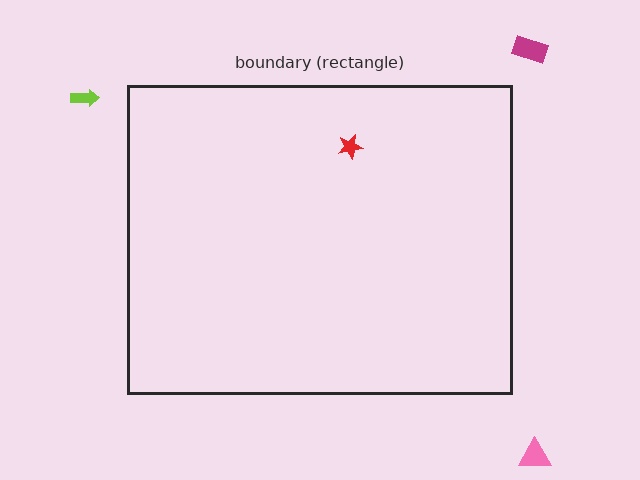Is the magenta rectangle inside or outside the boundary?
Outside.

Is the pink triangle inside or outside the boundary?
Outside.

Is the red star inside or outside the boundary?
Inside.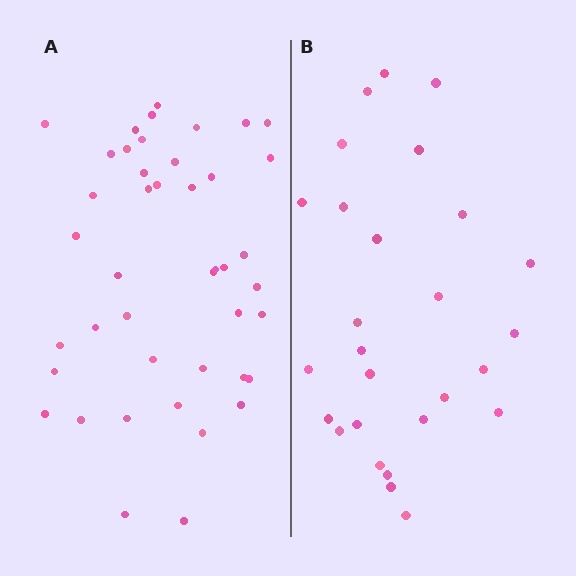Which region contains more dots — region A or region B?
Region A (the left region) has more dots.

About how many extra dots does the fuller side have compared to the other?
Region A has approximately 15 more dots than region B.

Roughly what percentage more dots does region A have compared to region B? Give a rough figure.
About 60% more.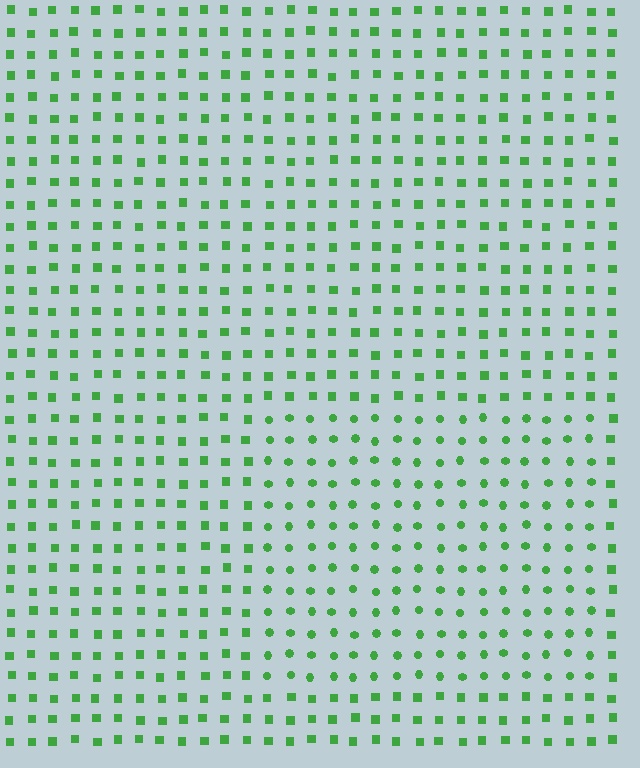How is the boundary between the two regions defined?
The boundary is defined by a change in element shape: circles inside vs. squares outside. All elements share the same color and spacing.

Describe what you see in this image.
The image is filled with small green elements arranged in a uniform grid. A rectangle-shaped region contains circles, while the surrounding area contains squares. The boundary is defined purely by the change in element shape.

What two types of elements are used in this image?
The image uses circles inside the rectangle region and squares outside it.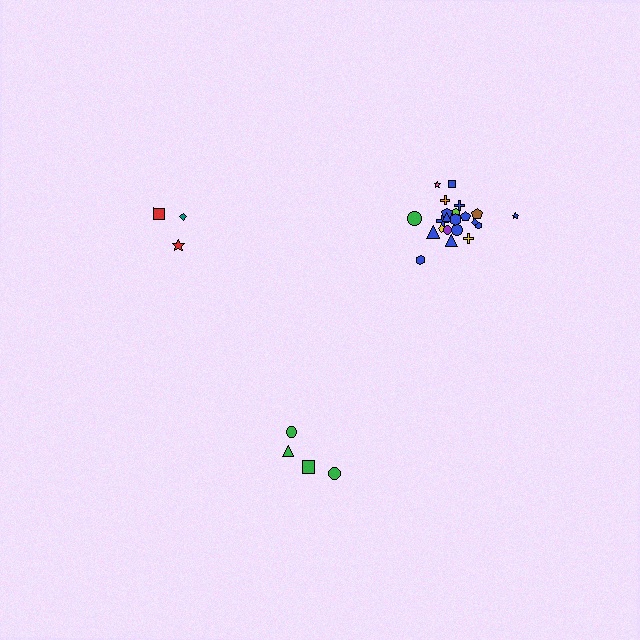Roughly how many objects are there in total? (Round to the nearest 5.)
Roughly 30 objects in total.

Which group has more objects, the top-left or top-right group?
The top-right group.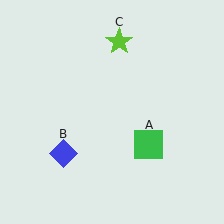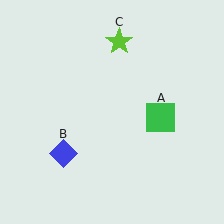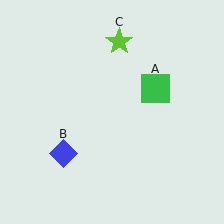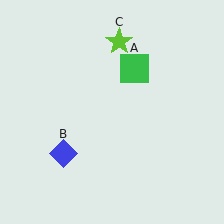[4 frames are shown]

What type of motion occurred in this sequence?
The green square (object A) rotated counterclockwise around the center of the scene.